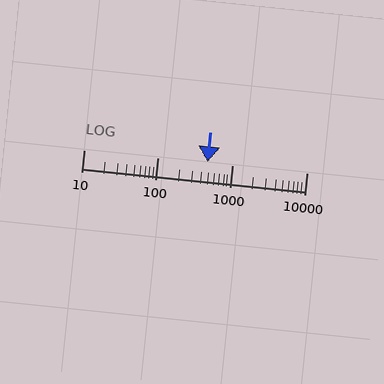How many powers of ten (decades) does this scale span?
The scale spans 3 decades, from 10 to 10000.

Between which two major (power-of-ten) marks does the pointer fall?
The pointer is between 100 and 1000.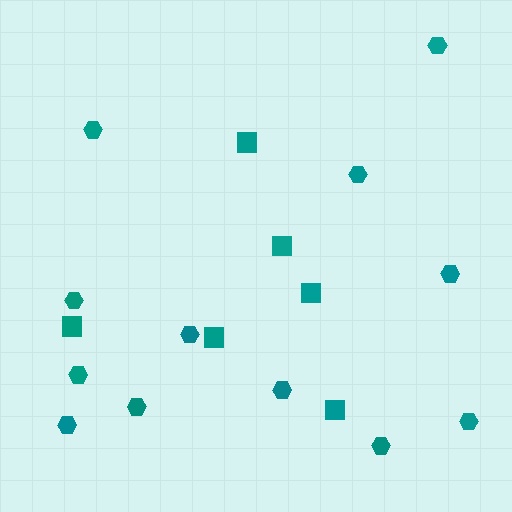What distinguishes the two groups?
There are 2 groups: one group of hexagons (12) and one group of squares (6).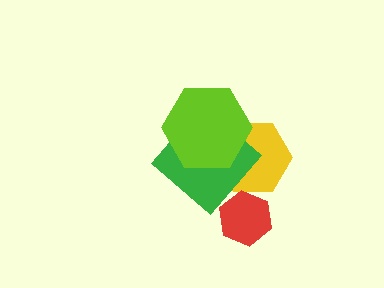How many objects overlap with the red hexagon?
0 objects overlap with the red hexagon.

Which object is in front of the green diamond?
The lime hexagon is in front of the green diamond.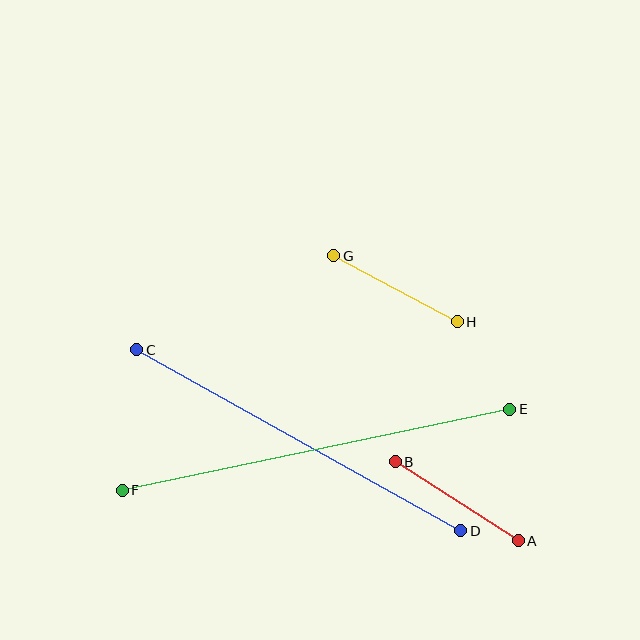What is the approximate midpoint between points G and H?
The midpoint is at approximately (396, 289) pixels.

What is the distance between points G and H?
The distance is approximately 140 pixels.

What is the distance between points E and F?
The distance is approximately 396 pixels.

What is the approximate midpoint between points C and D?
The midpoint is at approximately (299, 440) pixels.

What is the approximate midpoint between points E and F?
The midpoint is at approximately (316, 450) pixels.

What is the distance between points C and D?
The distance is approximately 371 pixels.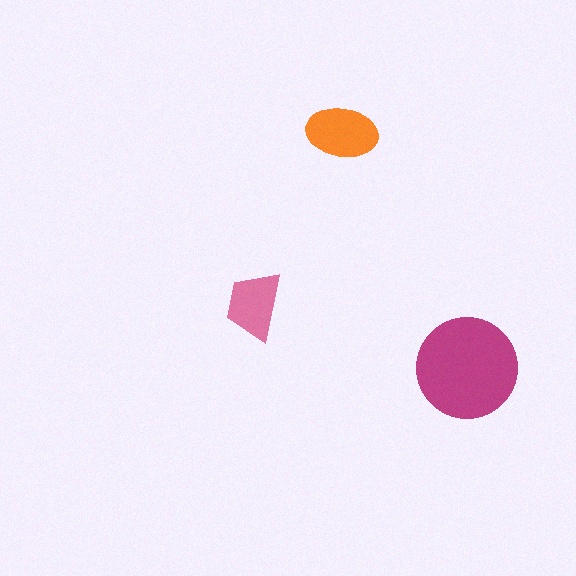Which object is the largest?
The magenta circle.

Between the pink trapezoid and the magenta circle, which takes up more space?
The magenta circle.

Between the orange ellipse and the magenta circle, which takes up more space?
The magenta circle.